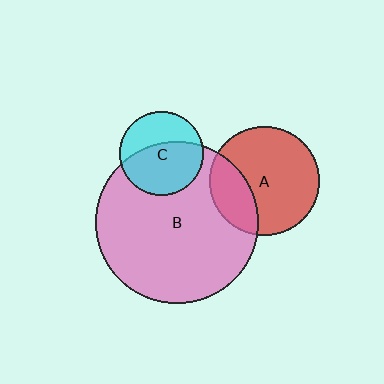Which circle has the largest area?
Circle B (pink).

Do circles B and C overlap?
Yes.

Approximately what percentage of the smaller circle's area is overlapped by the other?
Approximately 60%.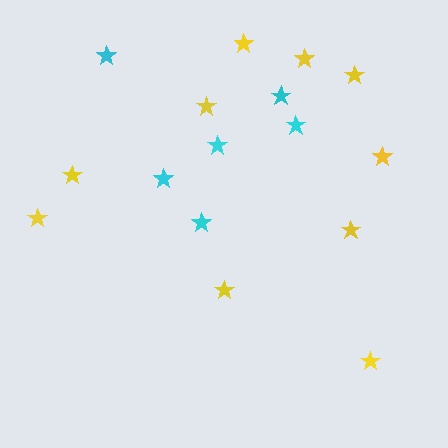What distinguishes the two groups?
There are 2 groups: one group of cyan stars (6) and one group of yellow stars (10).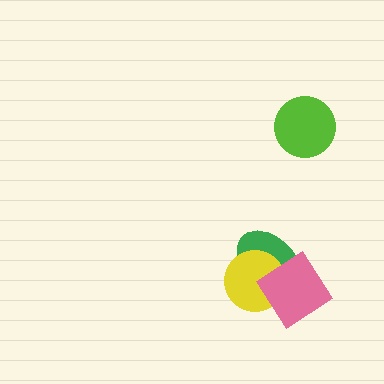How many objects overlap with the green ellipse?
2 objects overlap with the green ellipse.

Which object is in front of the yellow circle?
The pink diamond is in front of the yellow circle.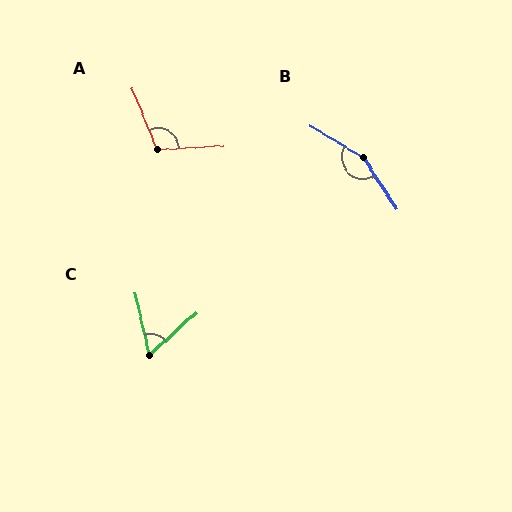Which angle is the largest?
B, at approximately 154 degrees.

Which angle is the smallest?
C, at approximately 61 degrees.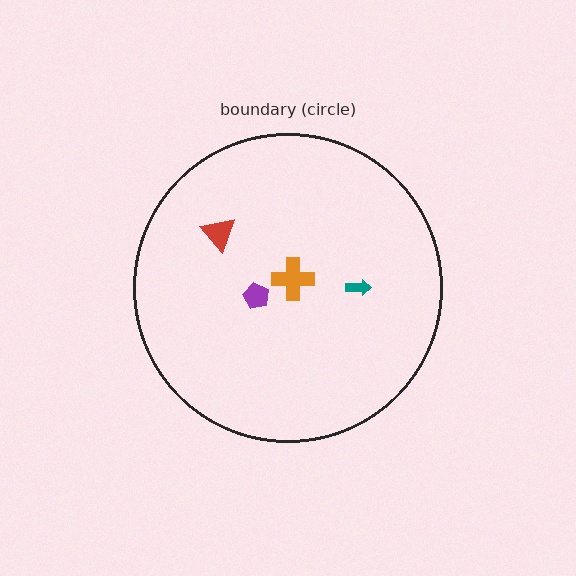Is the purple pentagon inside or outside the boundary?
Inside.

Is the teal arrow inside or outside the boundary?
Inside.